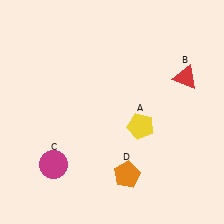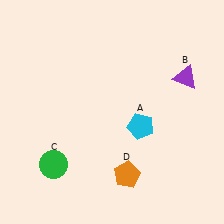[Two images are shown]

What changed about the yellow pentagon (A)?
In Image 1, A is yellow. In Image 2, it changed to cyan.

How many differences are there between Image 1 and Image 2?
There are 3 differences between the two images.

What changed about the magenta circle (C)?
In Image 1, C is magenta. In Image 2, it changed to green.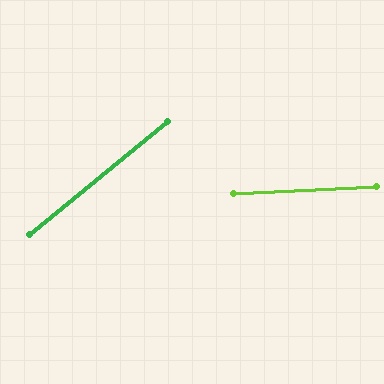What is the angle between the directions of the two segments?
Approximately 37 degrees.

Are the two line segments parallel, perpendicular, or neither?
Neither parallel nor perpendicular — they differ by about 37°.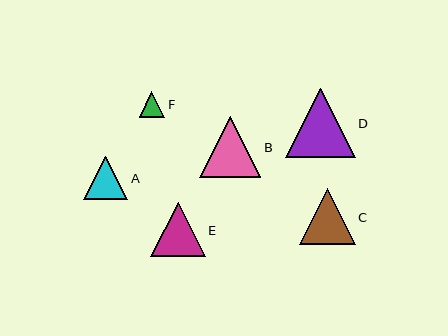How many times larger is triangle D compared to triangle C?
Triangle D is approximately 1.2 times the size of triangle C.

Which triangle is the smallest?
Triangle F is the smallest with a size of approximately 26 pixels.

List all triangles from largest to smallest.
From largest to smallest: D, B, C, E, A, F.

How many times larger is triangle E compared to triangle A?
Triangle E is approximately 1.3 times the size of triangle A.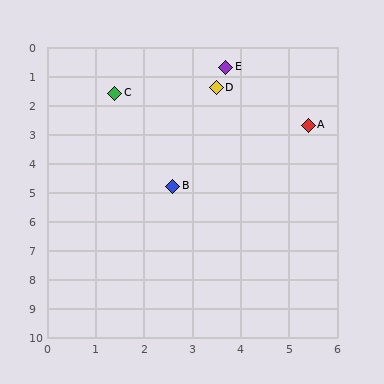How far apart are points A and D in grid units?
Points A and D are about 2.3 grid units apart.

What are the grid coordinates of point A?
Point A is at approximately (5.4, 2.7).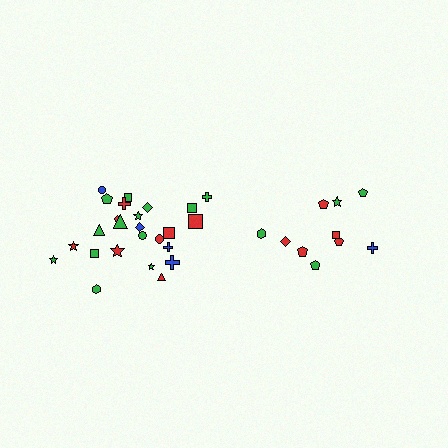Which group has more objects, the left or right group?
The left group.